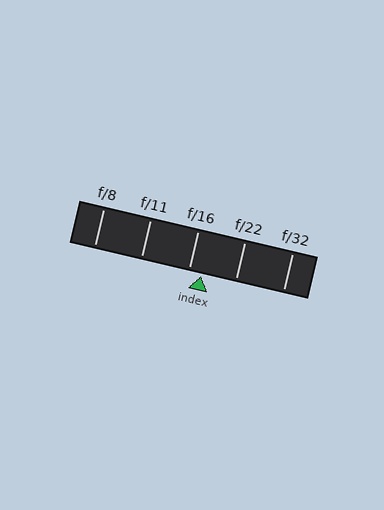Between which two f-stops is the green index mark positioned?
The index mark is between f/16 and f/22.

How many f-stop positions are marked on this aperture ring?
There are 5 f-stop positions marked.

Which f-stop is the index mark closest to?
The index mark is closest to f/16.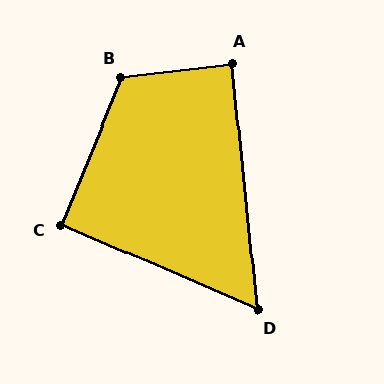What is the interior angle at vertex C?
Approximately 91 degrees (approximately right).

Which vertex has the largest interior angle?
B, at approximately 119 degrees.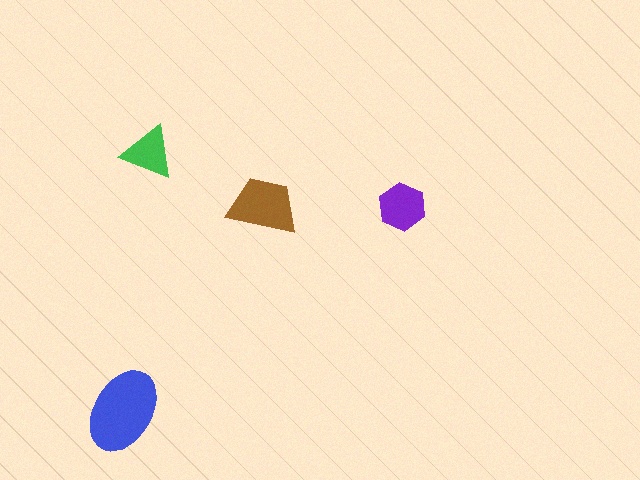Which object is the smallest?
The green triangle.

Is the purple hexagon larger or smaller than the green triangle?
Larger.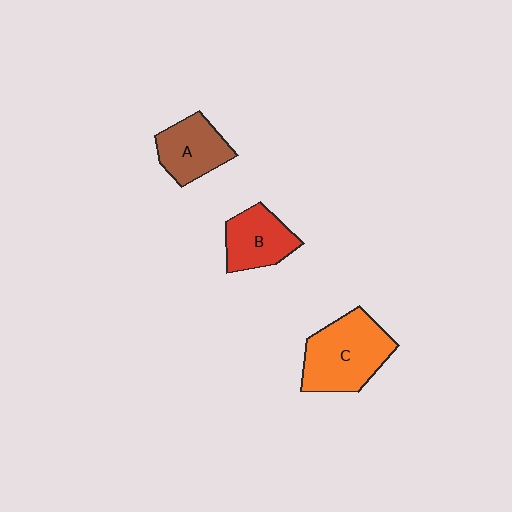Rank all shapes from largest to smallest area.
From largest to smallest: C (orange), A (brown), B (red).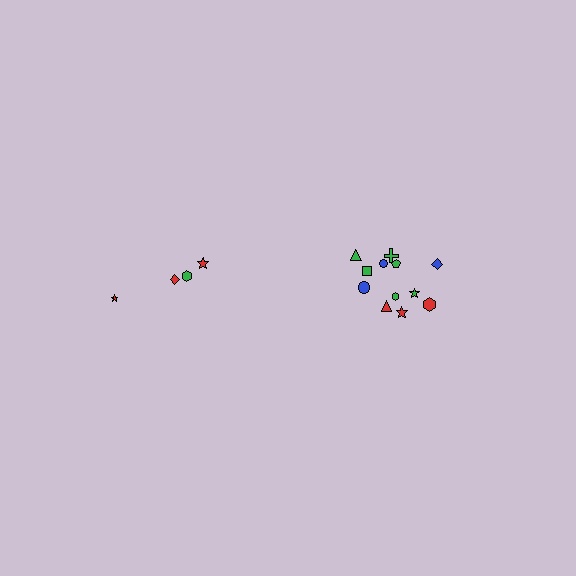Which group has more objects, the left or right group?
The right group.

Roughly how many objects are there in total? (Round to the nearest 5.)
Roughly 15 objects in total.